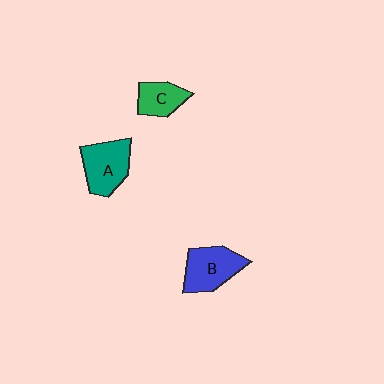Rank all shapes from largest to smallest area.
From largest to smallest: A (teal), B (blue), C (green).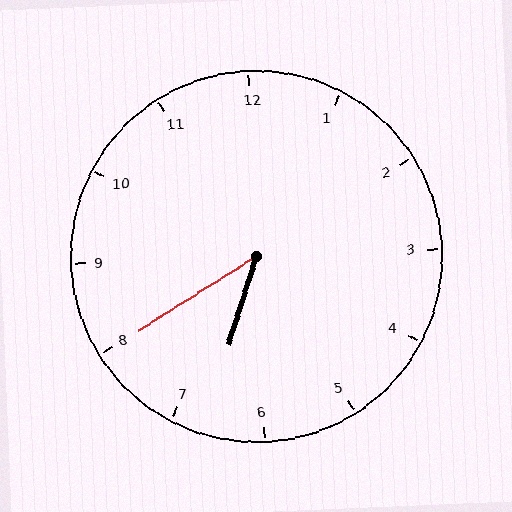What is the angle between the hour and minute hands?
Approximately 40 degrees.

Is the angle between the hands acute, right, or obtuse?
It is acute.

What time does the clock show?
6:40.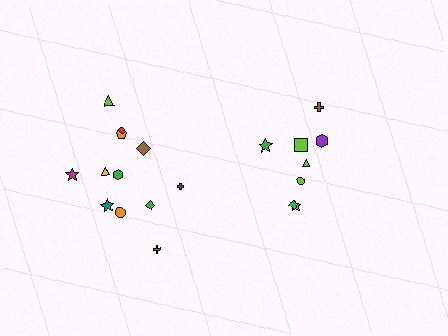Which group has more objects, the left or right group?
The left group.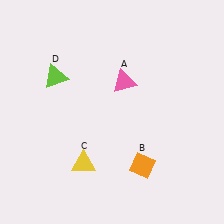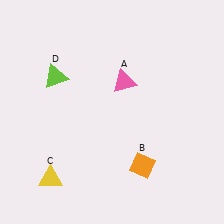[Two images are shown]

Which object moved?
The yellow triangle (C) moved left.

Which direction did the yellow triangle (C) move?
The yellow triangle (C) moved left.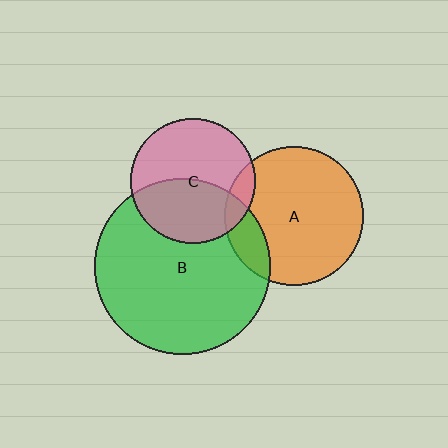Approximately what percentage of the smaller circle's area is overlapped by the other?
Approximately 10%.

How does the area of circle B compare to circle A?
Approximately 1.6 times.